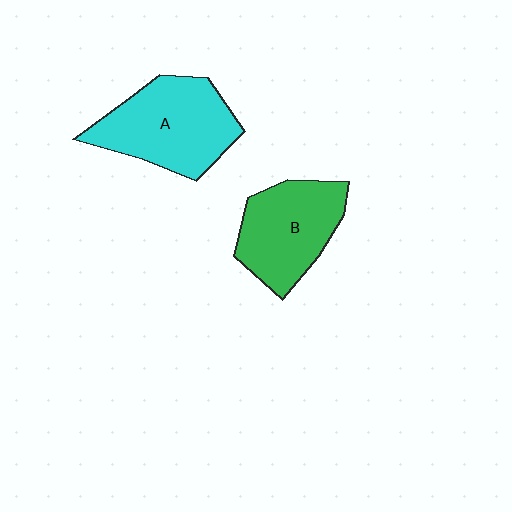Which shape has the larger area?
Shape A (cyan).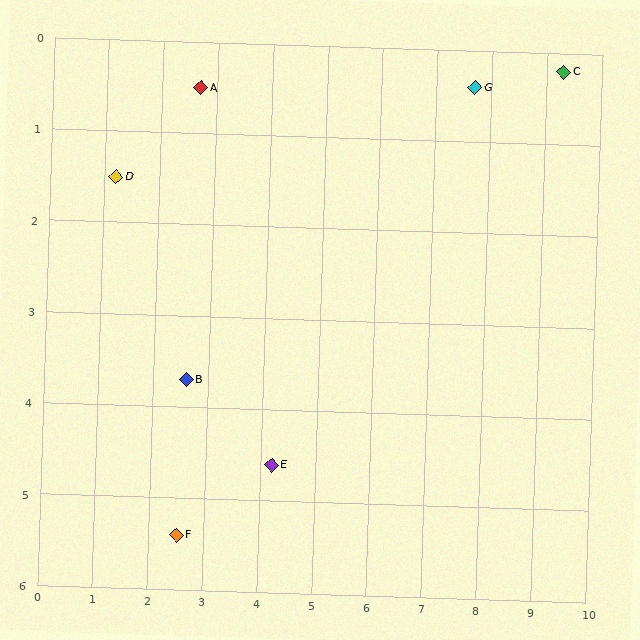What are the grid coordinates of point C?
Point C is at approximately (9.3, 0.2).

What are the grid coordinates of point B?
Point B is at approximately (2.6, 3.7).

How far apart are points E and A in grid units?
Points E and A are about 4.4 grid units apart.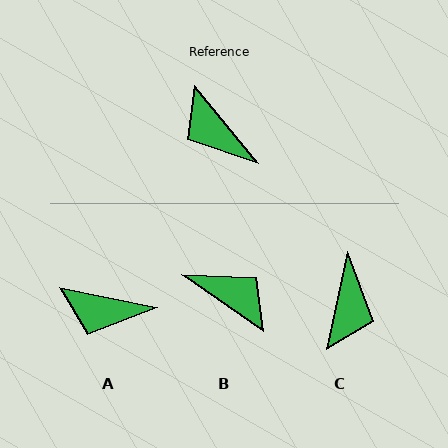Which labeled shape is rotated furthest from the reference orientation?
B, about 165 degrees away.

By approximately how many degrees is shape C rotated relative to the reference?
Approximately 128 degrees counter-clockwise.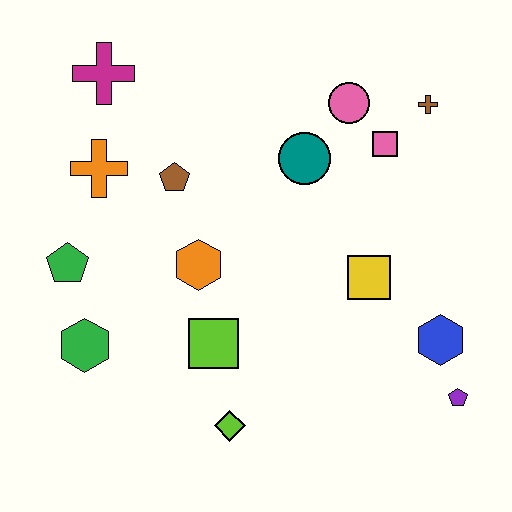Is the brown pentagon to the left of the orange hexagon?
Yes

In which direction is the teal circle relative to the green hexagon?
The teal circle is to the right of the green hexagon.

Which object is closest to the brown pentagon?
The orange cross is closest to the brown pentagon.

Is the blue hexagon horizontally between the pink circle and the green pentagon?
No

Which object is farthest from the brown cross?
The green hexagon is farthest from the brown cross.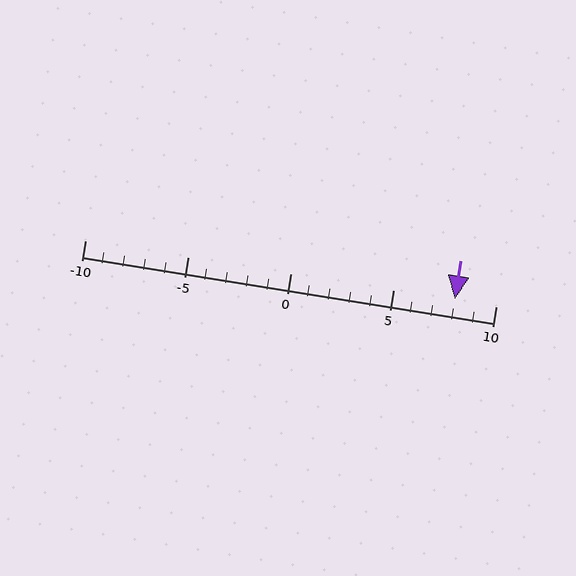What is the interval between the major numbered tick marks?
The major tick marks are spaced 5 units apart.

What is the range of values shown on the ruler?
The ruler shows values from -10 to 10.